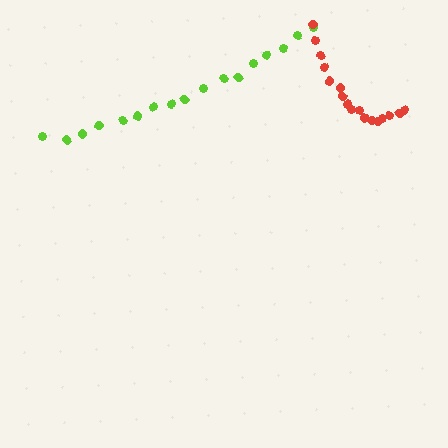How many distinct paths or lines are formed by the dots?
There are 2 distinct paths.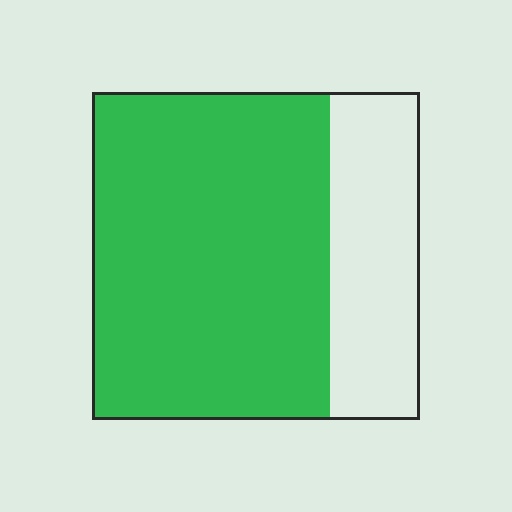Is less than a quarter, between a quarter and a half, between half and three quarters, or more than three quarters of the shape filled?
Between half and three quarters.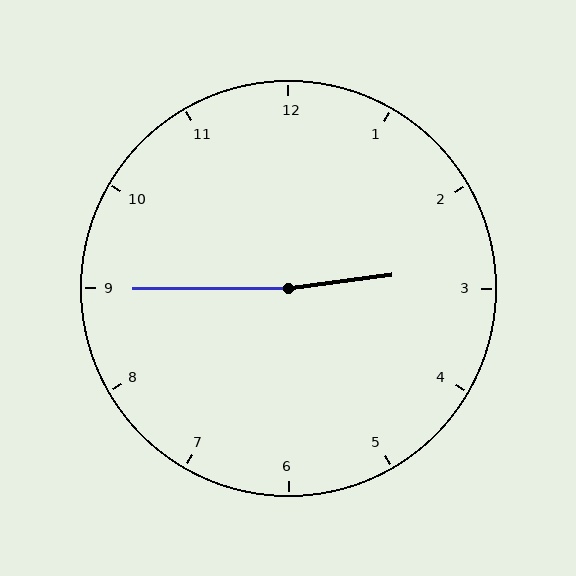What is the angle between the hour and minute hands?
Approximately 172 degrees.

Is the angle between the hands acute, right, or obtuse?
It is obtuse.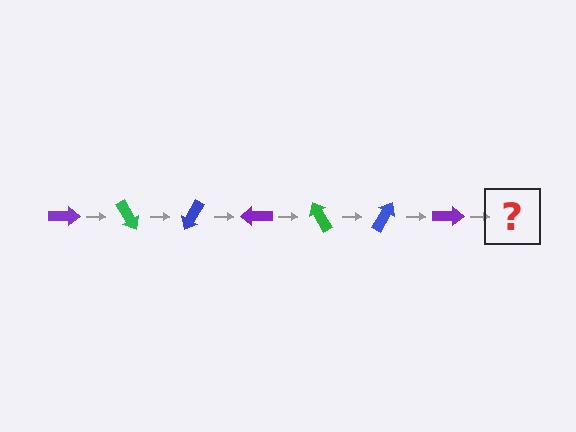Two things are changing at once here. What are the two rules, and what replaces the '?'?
The two rules are that it rotates 60 degrees each step and the color cycles through purple, green, and blue. The '?' should be a green arrow, rotated 420 degrees from the start.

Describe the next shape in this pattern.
It should be a green arrow, rotated 420 degrees from the start.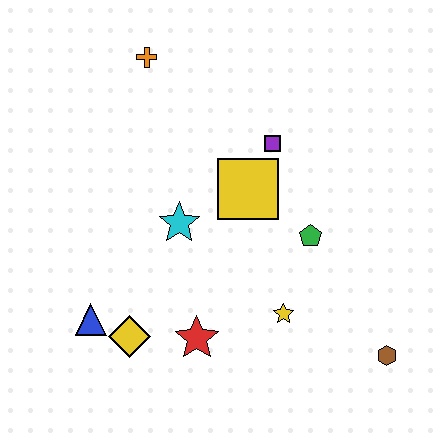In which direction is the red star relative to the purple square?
The red star is below the purple square.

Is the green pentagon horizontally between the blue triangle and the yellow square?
No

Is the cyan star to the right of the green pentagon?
No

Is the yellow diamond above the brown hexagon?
Yes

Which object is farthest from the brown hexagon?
The orange cross is farthest from the brown hexagon.